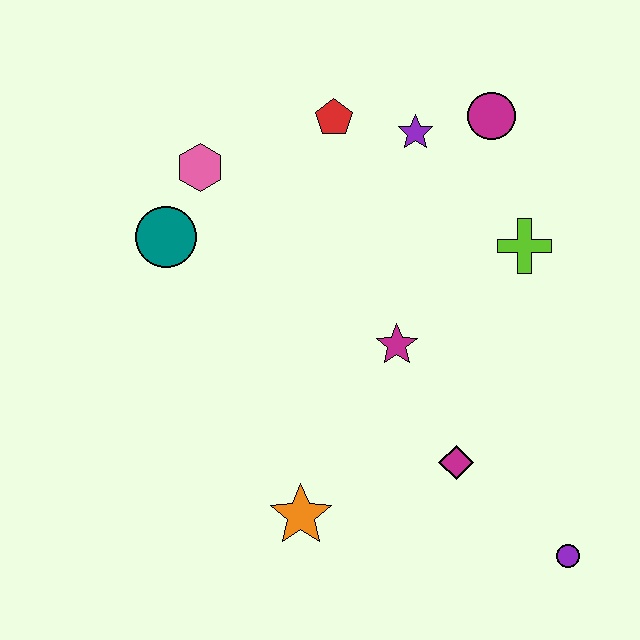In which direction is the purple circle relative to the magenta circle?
The purple circle is below the magenta circle.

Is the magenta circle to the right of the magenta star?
Yes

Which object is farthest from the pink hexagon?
The purple circle is farthest from the pink hexagon.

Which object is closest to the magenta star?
The magenta diamond is closest to the magenta star.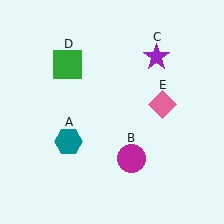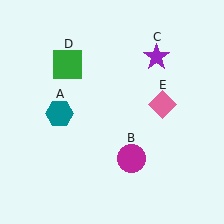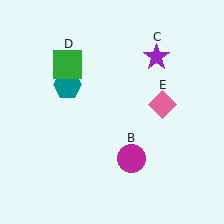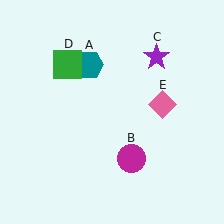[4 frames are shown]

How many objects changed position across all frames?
1 object changed position: teal hexagon (object A).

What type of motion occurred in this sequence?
The teal hexagon (object A) rotated clockwise around the center of the scene.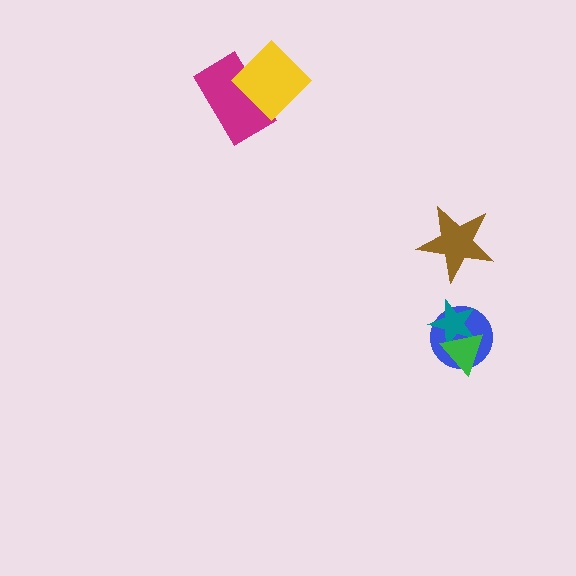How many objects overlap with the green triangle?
2 objects overlap with the green triangle.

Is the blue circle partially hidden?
Yes, it is partially covered by another shape.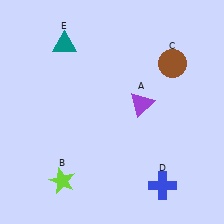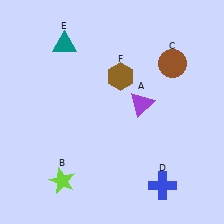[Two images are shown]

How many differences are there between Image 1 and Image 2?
There is 1 difference between the two images.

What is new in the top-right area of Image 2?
A brown hexagon (F) was added in the top-right area of Image 2.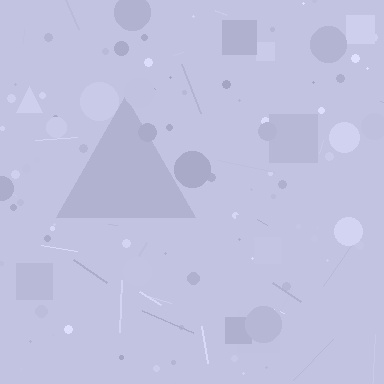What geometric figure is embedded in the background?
A triangle is embedded in the background.